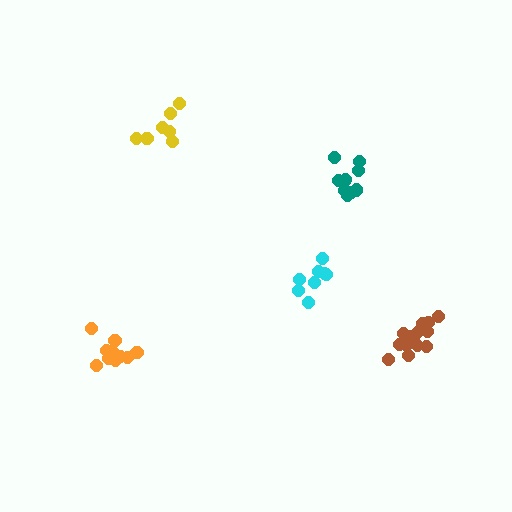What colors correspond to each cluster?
The clusters are colored: yellow, teal, orange, cyan, brown.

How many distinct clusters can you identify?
There are 5 distinct clusters.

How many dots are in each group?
Group 1: 7 dots, Group 2: 10 dots, Group 3: 12 dots, Group 4: 8 dots, Group 5: 13 dots (50 total).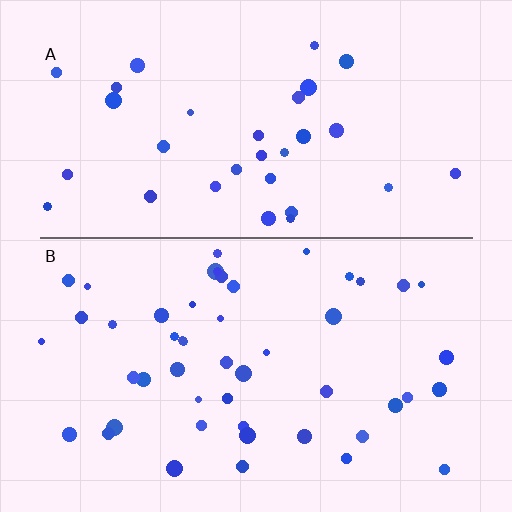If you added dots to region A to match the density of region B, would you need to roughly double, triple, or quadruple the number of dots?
Approximately double.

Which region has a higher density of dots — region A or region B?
B (the bottom).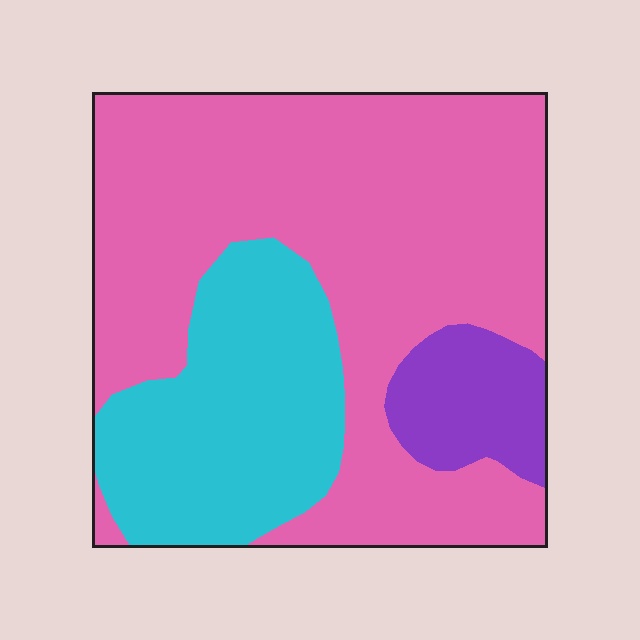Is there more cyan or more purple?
Cyan.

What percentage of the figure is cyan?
Cyan covers 26% of the figure.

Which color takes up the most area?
Pink, at roughly 65%.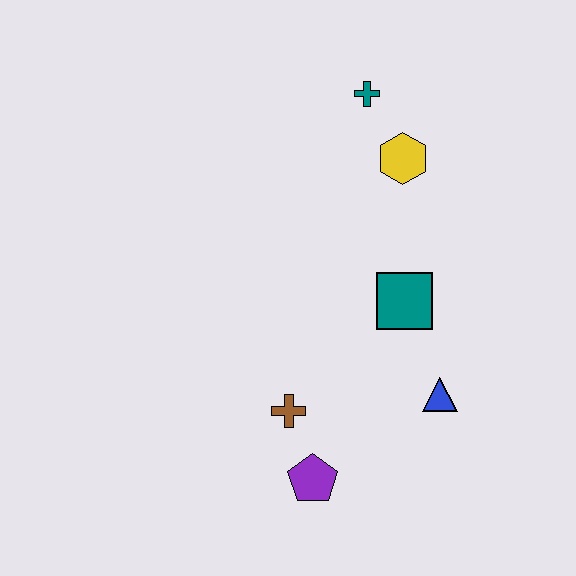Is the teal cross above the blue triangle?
Yes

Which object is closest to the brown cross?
The purple pentagon is closest to the brown cross.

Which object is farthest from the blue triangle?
The teal cross is farthest from the blue triangle.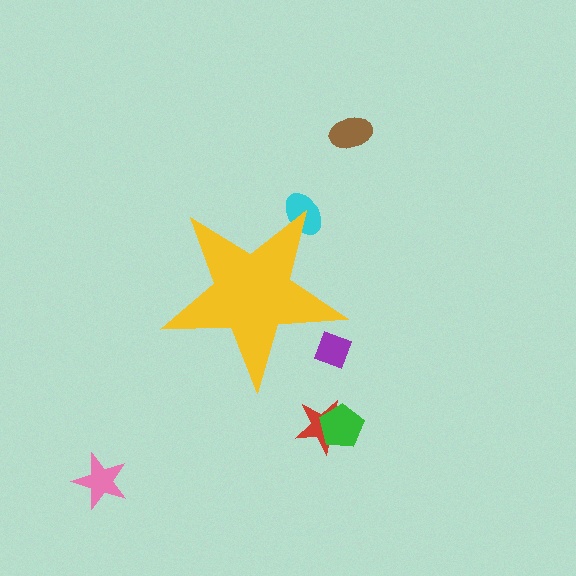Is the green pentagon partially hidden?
No, the green pentagon is fully visible.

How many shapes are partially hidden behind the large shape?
2 shapes are partially hidden.